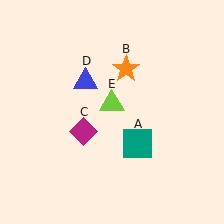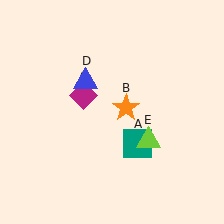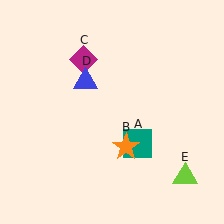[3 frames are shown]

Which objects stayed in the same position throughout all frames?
Teal square (object A) and blue triangle (object D) remained stationary.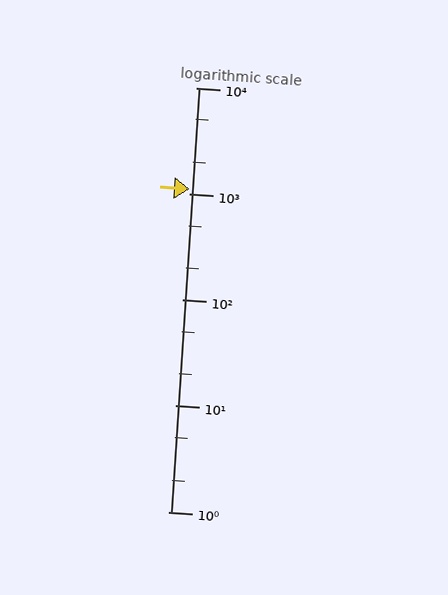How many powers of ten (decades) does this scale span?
The scale spans 4 decades, from 1 to 10000.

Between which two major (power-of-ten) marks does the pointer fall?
The pointer is between 1000 and 10000.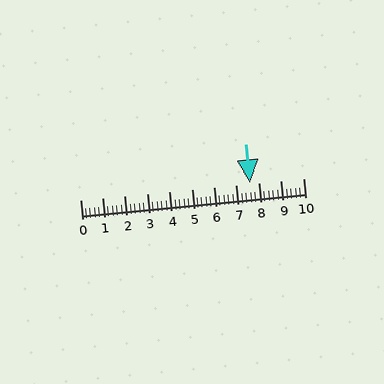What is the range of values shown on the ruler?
The ruler shows values from 0 to 10.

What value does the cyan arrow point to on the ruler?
The cyan arrow points to approximately 7.6.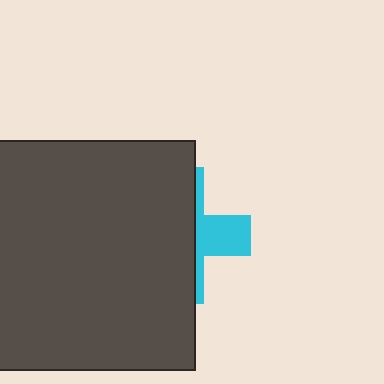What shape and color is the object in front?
The object in front is a dark gray square.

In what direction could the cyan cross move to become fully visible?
The cyan cross could move right. That would shift it out from behind the dark gray square entirely.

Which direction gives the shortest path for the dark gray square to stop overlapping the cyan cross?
Moving left gives the shortest separation.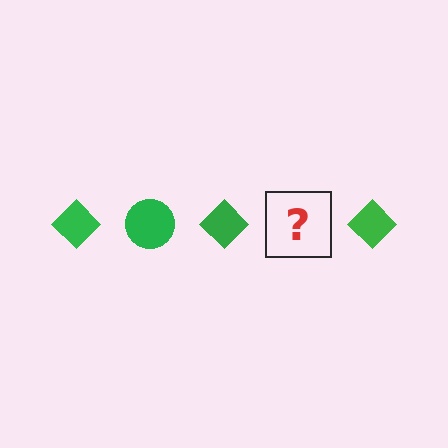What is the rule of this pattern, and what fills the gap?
The rule is that the pattern cycles through diamond, circle shapes in green. The gap should be filled with a green circle.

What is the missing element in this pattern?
The missing element is a green circle.